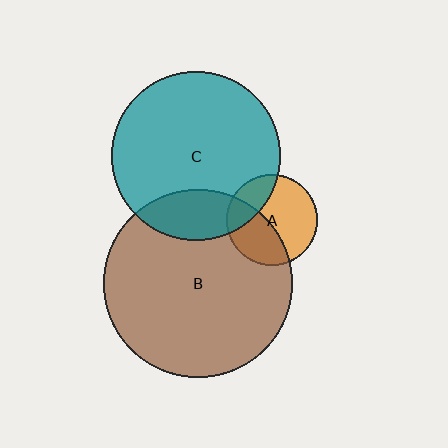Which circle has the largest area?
Circle B (brown).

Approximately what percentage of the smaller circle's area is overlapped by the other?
Approximately 20%.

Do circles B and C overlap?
Yes.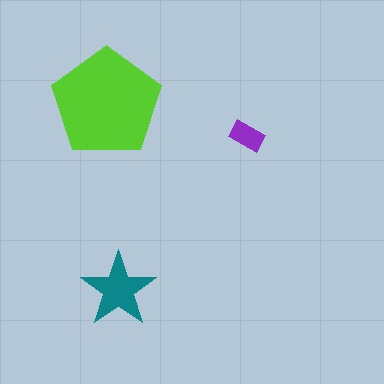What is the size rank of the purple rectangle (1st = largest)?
3rd.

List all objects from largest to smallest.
The lime pentagon, the teal star, the purple rectangle.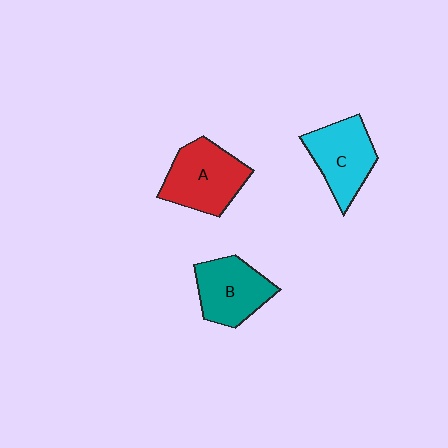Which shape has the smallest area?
Shape B (teal).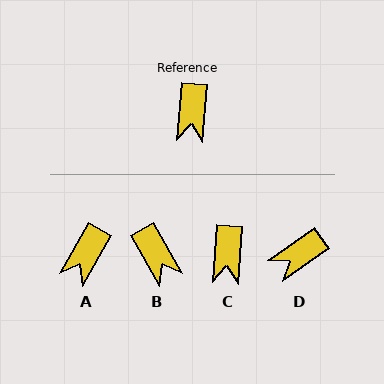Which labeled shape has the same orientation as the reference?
C.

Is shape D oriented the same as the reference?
No, it is off by about 51 degrees.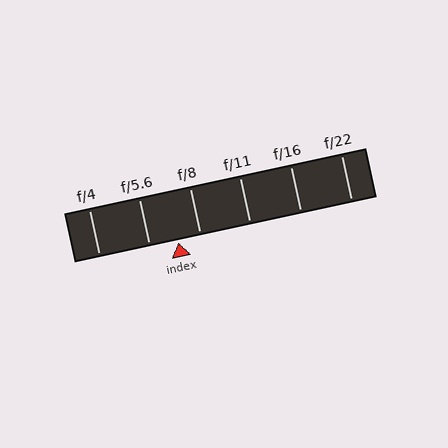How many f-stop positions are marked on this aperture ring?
There are 6 f-stop positions marked.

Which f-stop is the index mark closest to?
The index mark is closest to f/8.